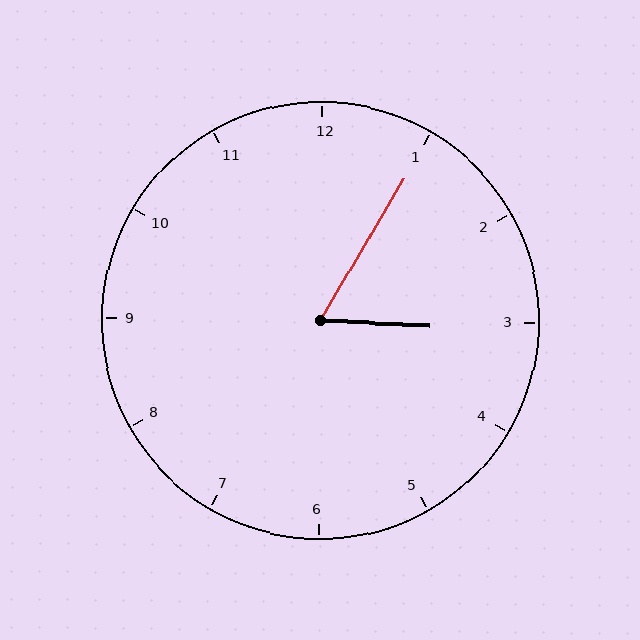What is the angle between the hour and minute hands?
Approximately 62 degrees.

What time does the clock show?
3:05.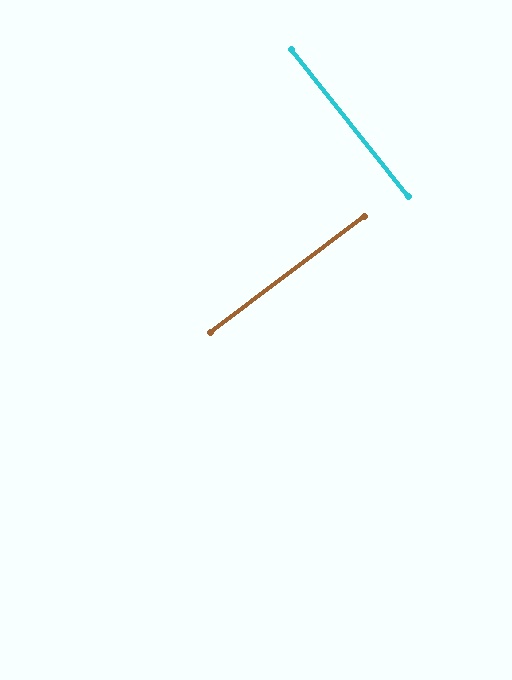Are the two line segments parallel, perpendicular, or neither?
Perpendicular — they meet at approximately 88°.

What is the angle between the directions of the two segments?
Approximately 88 degrees.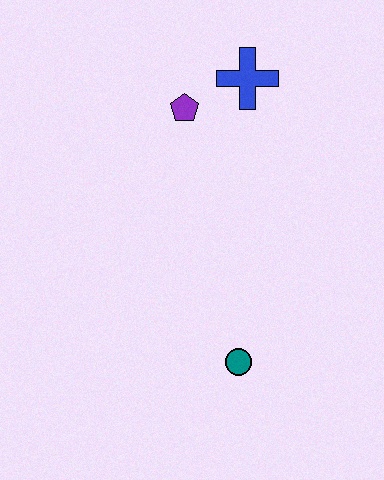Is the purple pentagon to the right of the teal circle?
No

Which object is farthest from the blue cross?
The teal circle is farthest from the blue cross.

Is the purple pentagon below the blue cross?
Yes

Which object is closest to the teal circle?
The purple pentagon is closest to the teal circle.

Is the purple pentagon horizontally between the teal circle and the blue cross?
No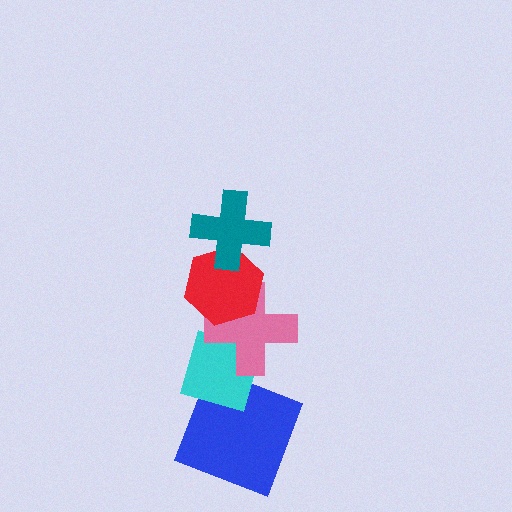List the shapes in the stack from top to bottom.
From top to bottom: the teal cross, the red hexagon, the pink cross, the cyan diamond, the blue square.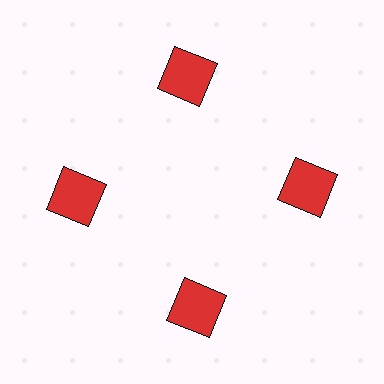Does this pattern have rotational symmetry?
Yes, this pattern has 4-fold rotational symmetry. It looks the same after rotating 90 degrees around the center.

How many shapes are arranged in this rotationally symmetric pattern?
There are 4 shapes, arranged in 4 groups of 1.